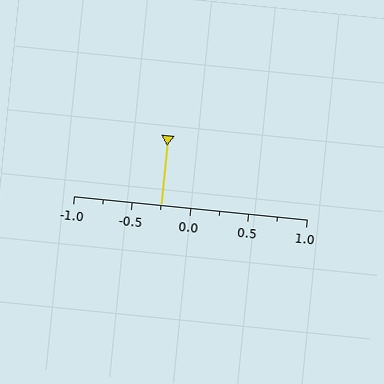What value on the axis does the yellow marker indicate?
The marker indicates approximately -0.25.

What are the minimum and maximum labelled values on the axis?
The axis runs from -1.0 to 1.0.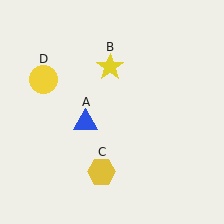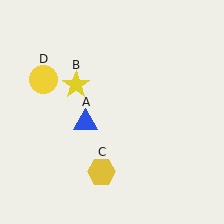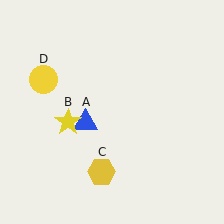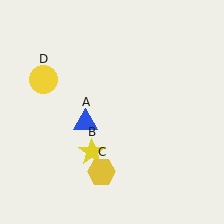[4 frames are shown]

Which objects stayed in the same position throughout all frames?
Blue triangle (object A) and yellow hexagon (object C) and yellow circle (object D) remained stationary.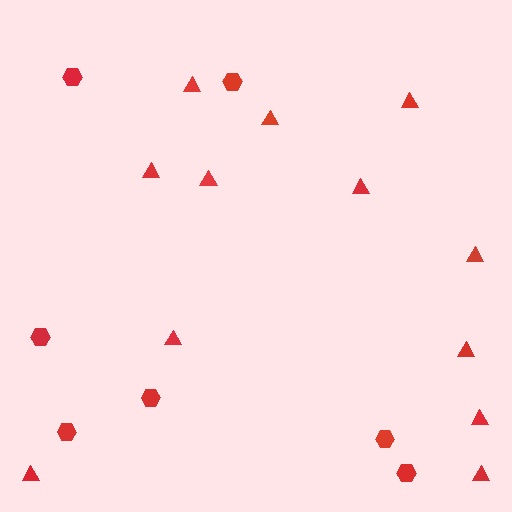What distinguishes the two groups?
There are 2 groups: one group of triangles (12) and one group of hexagons (7).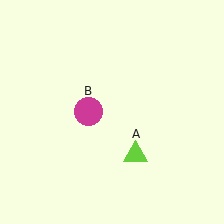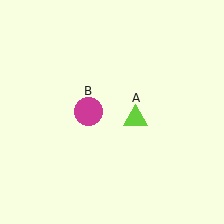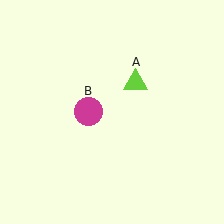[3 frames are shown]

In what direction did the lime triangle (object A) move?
The lime triangle (object A) moved up.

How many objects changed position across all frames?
1 object changed position: lime triangle (object A).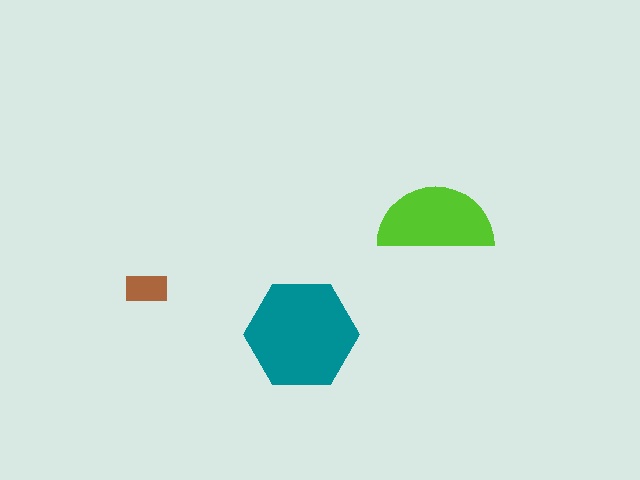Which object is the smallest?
The brown rectangle.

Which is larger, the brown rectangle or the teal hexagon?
The teal hexagon.